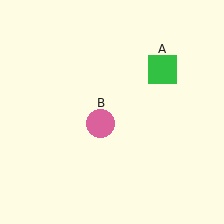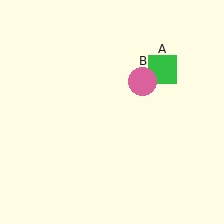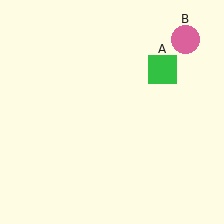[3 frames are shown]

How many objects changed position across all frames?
1 object changed position: pink circle (object B).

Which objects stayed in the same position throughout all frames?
Green square (object A) remained stationary.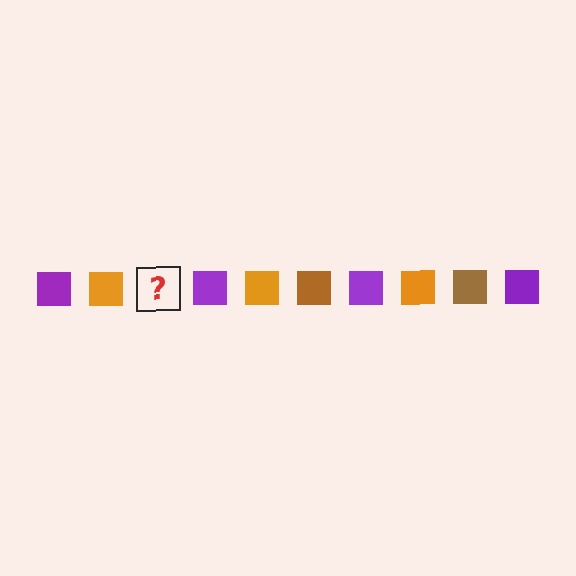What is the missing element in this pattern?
The missing element is a brown square.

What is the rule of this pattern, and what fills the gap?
The rule is that the pattern cycles through purple, orange, brown squares. The gap should be filled with a brown square.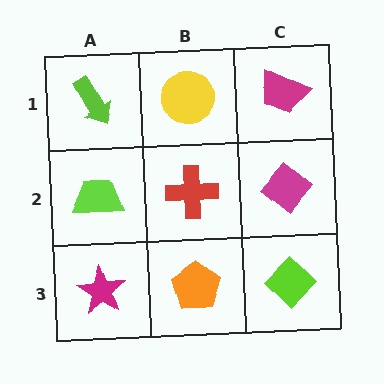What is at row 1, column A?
A lime arrow.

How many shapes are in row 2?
3 shapes.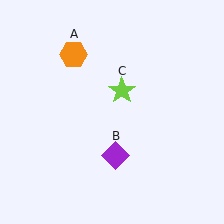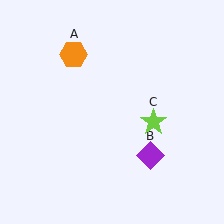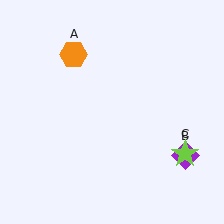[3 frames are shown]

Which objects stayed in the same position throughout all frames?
Orange hexagon (object A) remained stationary.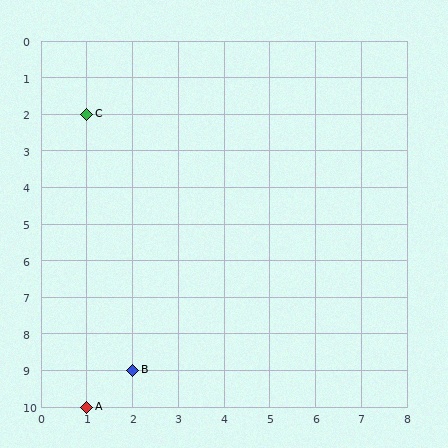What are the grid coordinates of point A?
Point A is at grid coordinates (1, 10).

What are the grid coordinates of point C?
Point C is at grid coordinates (1, 2).